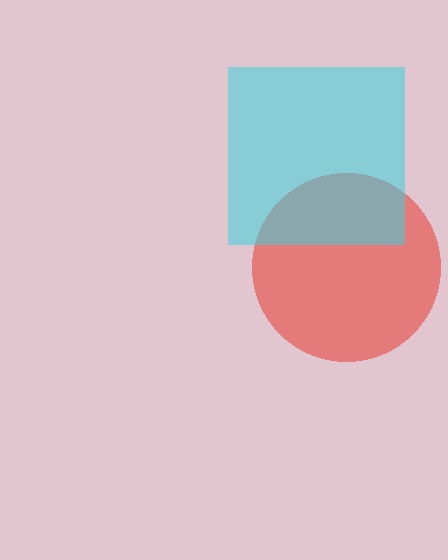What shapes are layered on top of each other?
The layered shapes are: a red circle, a cyan square.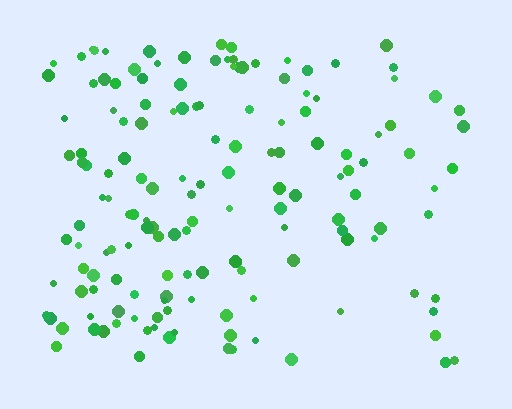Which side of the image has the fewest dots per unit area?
The right.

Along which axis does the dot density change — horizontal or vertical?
Horizontal.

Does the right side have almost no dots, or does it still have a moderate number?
Still a moderate number, just noticeably fewer than the left.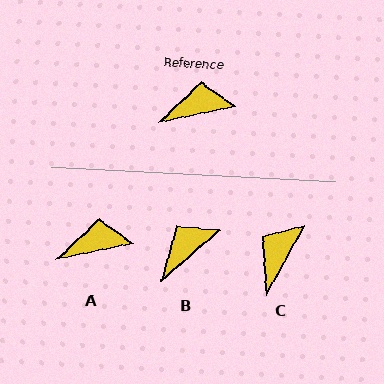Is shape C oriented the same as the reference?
No, it is off by about 50 degrees.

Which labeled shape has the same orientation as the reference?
A.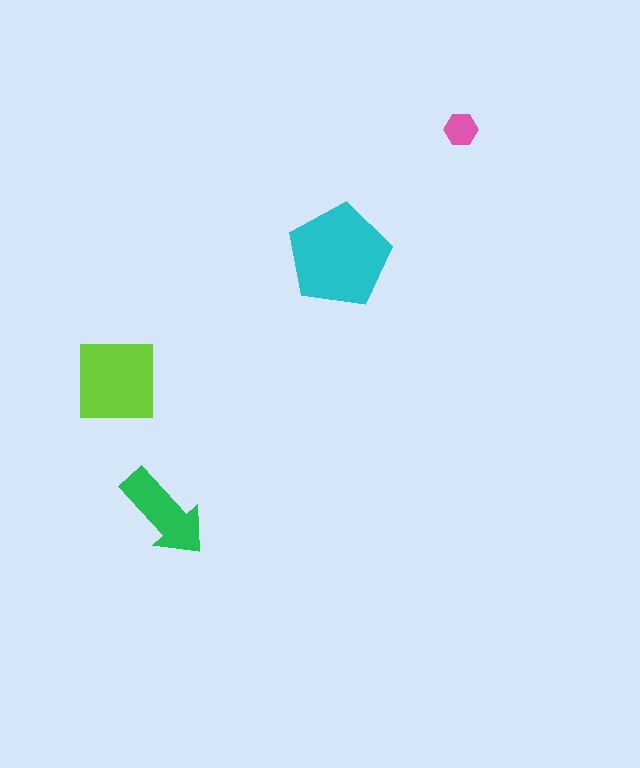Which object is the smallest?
The pink hexagon.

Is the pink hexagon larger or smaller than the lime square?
Smaller.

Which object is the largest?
The cyan pentagon.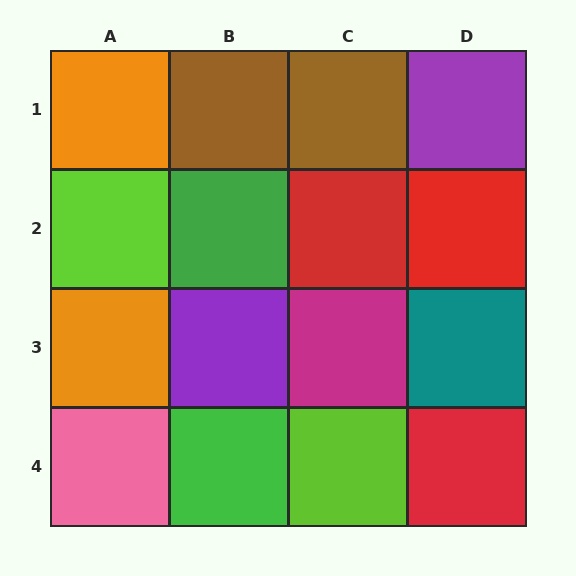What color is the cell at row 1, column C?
Brown.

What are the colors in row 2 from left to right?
Lime, green, red, red.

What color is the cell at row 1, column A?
Orange.